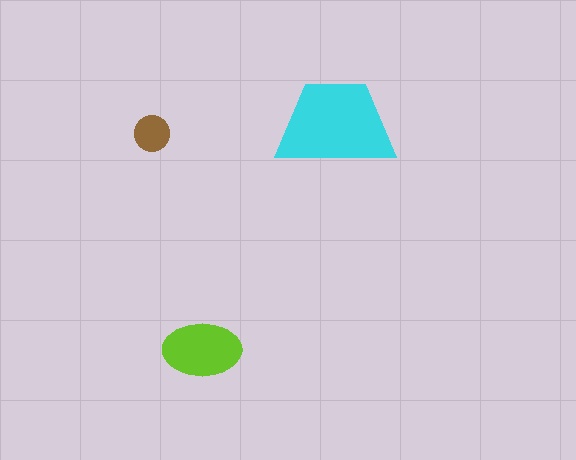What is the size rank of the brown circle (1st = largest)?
3rd.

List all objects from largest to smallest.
The cyan trapezoid, the lime ellipse, the brown circle.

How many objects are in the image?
There are 3 objects in the image.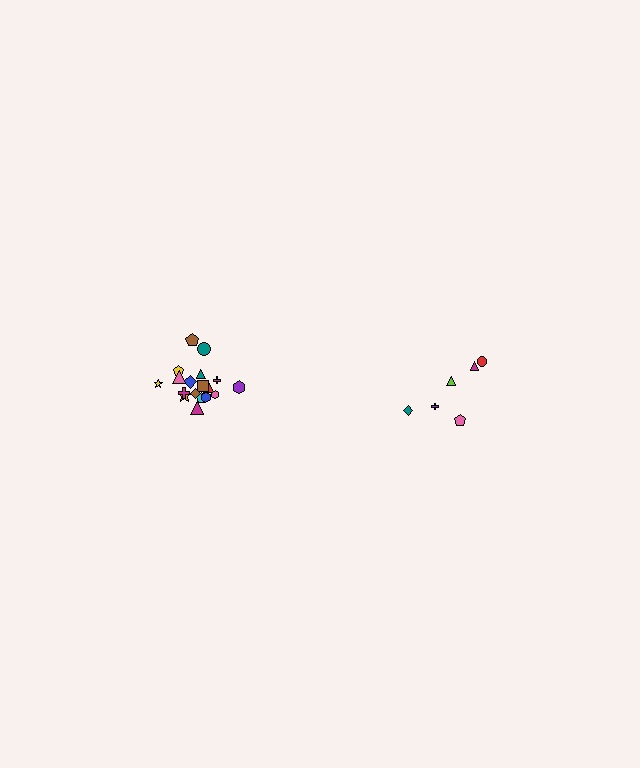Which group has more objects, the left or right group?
The left group.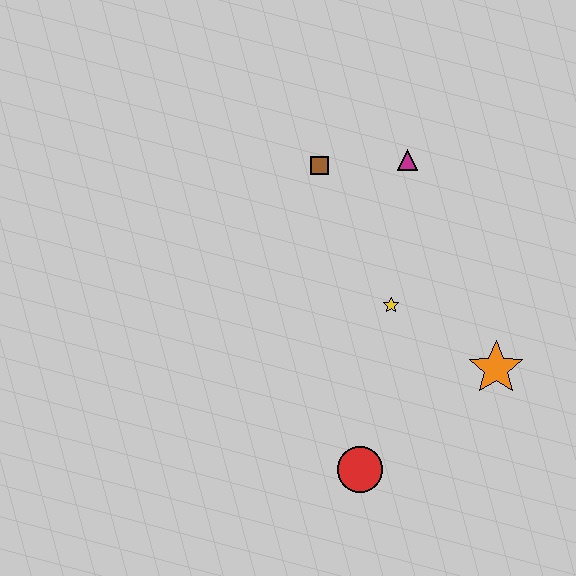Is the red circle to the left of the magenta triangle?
Yes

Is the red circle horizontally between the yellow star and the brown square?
Yes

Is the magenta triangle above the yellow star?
Yes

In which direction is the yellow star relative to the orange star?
The yellow star is to the left of the orange star.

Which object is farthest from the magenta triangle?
The red circle is farthest from the magenta triangle.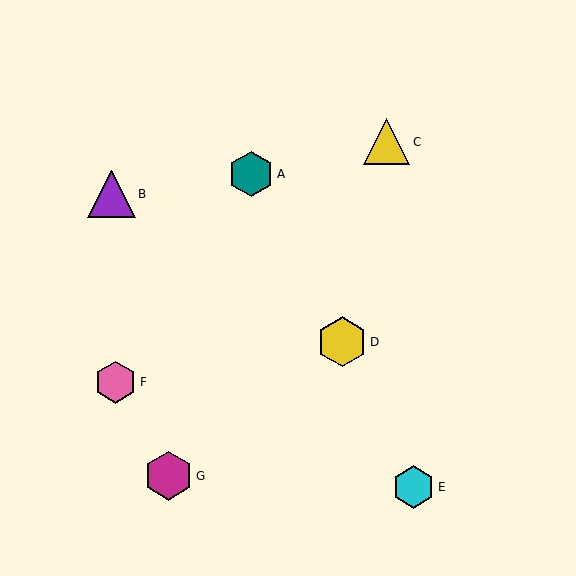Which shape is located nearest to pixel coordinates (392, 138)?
The yellow triangle (labeled C) at (387, 142) is nearest to that location.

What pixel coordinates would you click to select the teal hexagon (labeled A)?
Click at (251, 174) to select the teal hexagon A.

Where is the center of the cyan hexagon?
The center of the cyan hexagon is at (414, 487).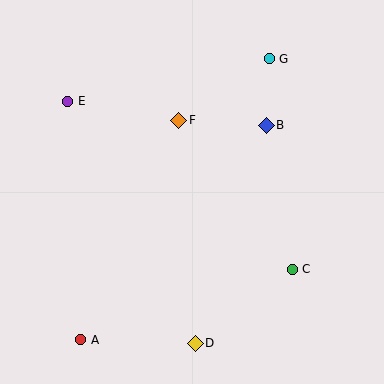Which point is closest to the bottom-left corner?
Point A is closest to the bottom-left corner.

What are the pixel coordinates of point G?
Point G is at (269, 59).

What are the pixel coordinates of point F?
Point F is at (179, 120).